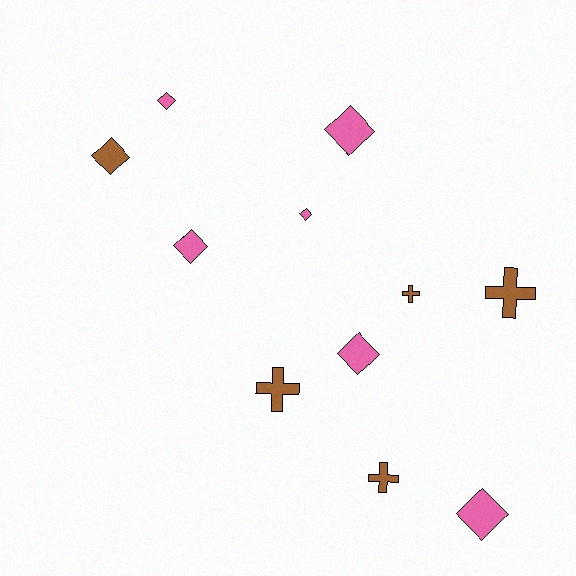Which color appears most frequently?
Pink, with 6 objects.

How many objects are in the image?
There are 11 objects.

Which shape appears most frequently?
Diamond, with 7 objects.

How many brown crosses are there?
There are 4 brown crosses.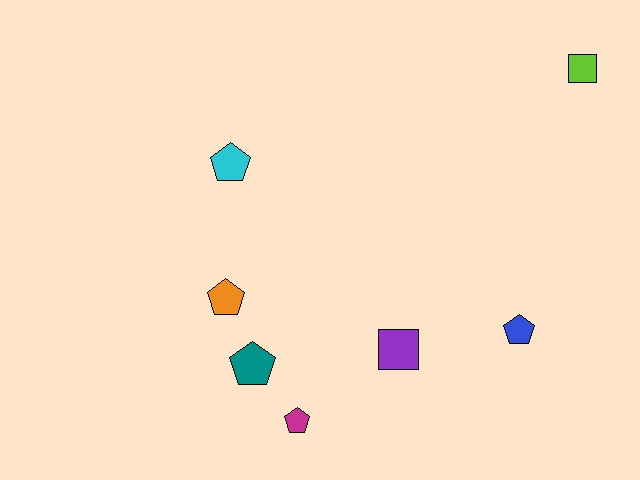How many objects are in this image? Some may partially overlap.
There are 7 objects.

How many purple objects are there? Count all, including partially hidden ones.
There is 1 purple object.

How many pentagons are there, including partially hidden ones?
There are 5 pentagons.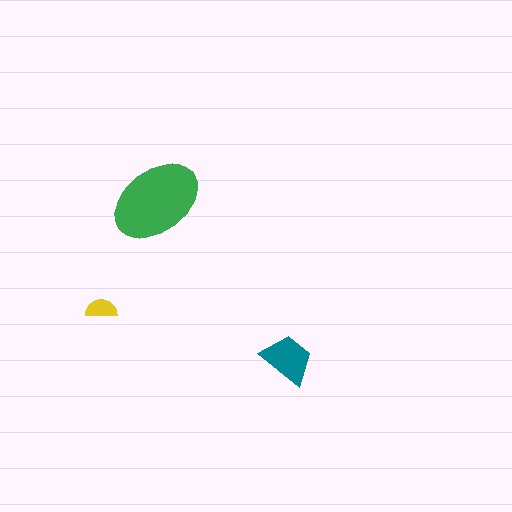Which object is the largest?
The green ellipse.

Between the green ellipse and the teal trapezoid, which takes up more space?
The green ellipse.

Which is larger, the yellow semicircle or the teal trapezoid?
The teal trapezoid.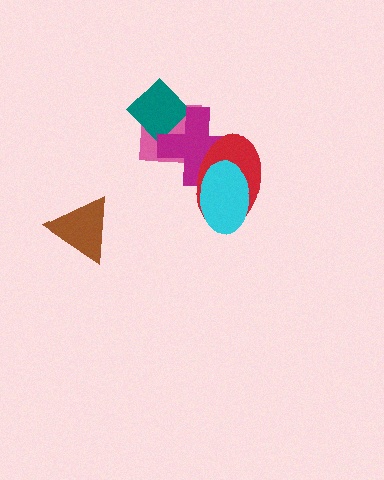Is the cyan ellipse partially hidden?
No, no other shape covers it.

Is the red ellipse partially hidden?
Yes, it is partially covered by another shape.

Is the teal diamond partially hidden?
Yes, it is partially covered by another shape.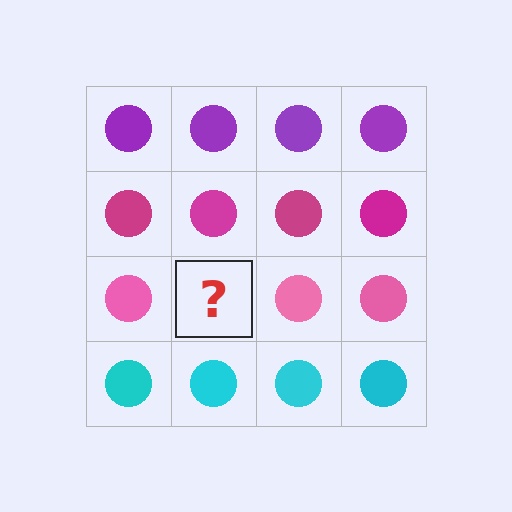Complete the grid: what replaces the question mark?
The question mark should be replaced with a pink circle.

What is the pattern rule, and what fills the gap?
The rule is that each row has a consistent color. The gap should be filled with a pink circle.